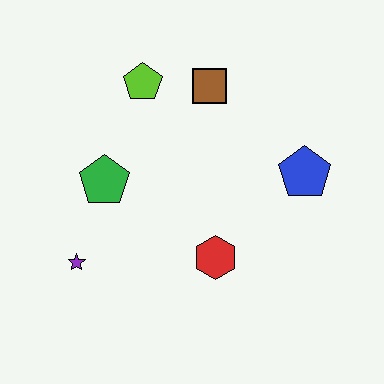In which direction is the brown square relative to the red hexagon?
The brown square is above the red hexagon.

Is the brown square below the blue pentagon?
No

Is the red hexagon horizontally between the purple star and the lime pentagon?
No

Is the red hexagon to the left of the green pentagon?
No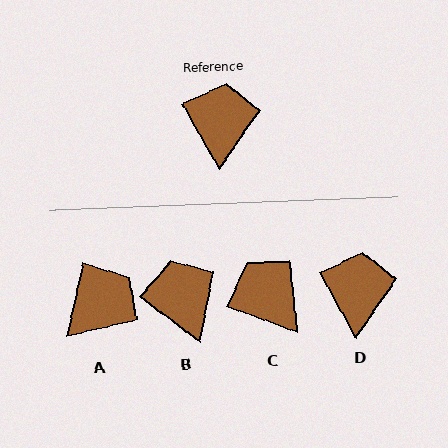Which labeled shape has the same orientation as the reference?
D.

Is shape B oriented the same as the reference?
No, it is off by about 24 degrees.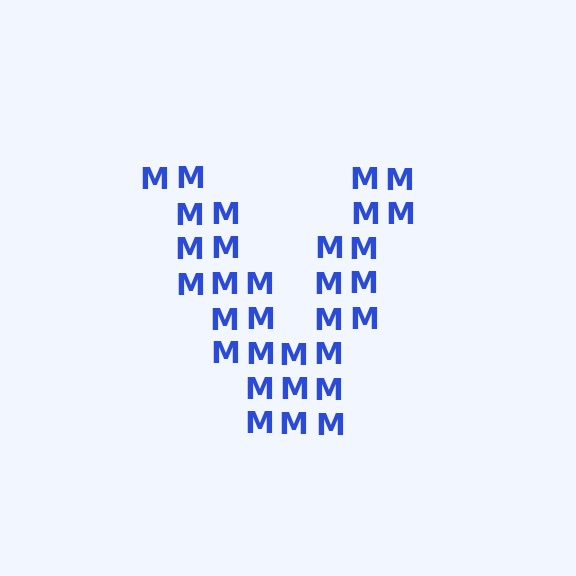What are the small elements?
The small elements are letter M's.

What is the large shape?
The large shape is the letter V.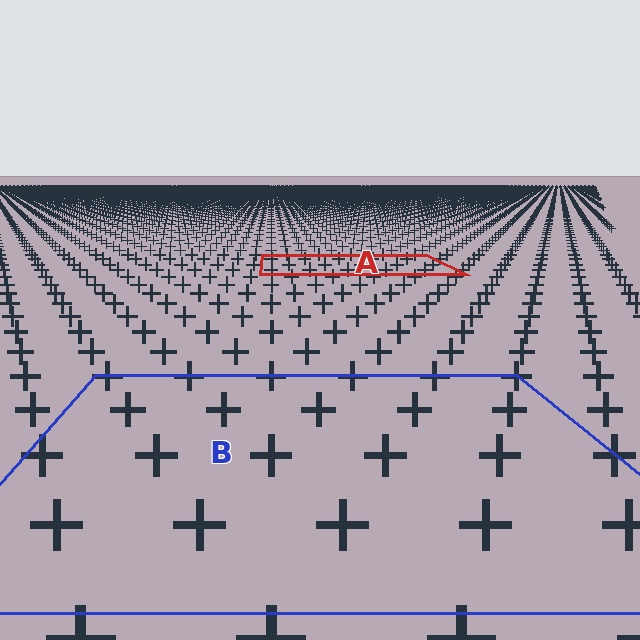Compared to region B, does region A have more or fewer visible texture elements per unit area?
Region A has more texture elements per unit area — they are packed more densely because it is farther away.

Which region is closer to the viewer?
Region B is closer. The texture elements there are larger and more spread out.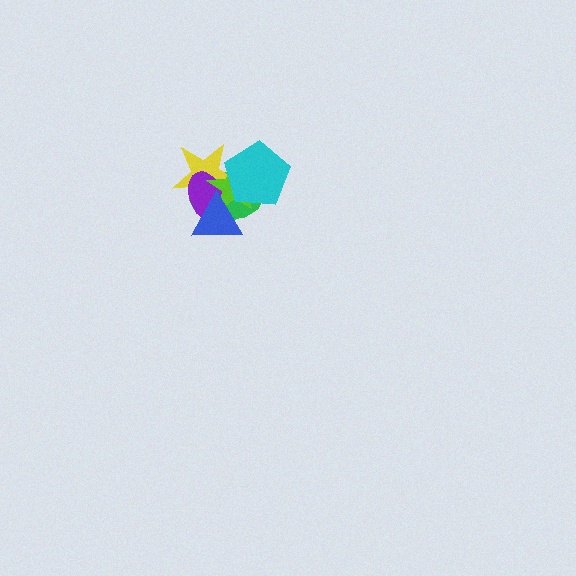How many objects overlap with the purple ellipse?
4 objects overlap with the purple ellipse.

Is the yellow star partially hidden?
Yes, it is partially covered by another shape.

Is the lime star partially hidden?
Yes, it is partially covered by another shape.